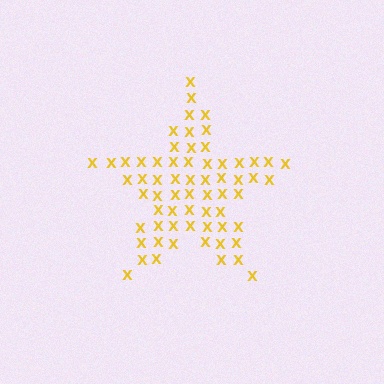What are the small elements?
The small elements are letter X's.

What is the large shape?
The large shape is a star.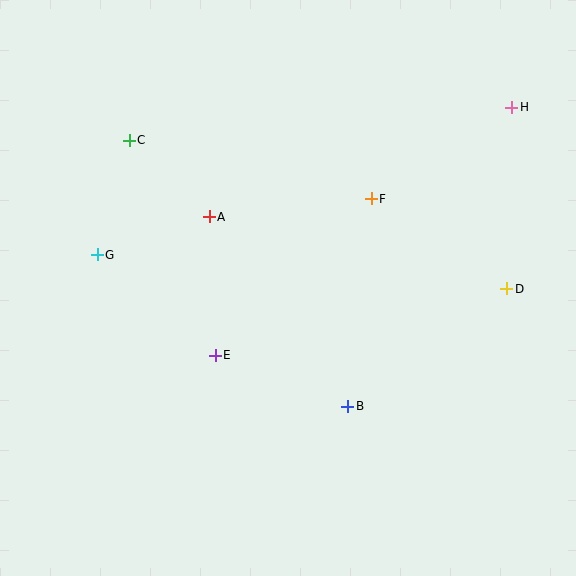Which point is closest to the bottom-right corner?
Point B is closest to the bottom-right corner.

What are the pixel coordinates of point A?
Point A is at (209, 217).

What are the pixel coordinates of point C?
Point C is at (129, 140).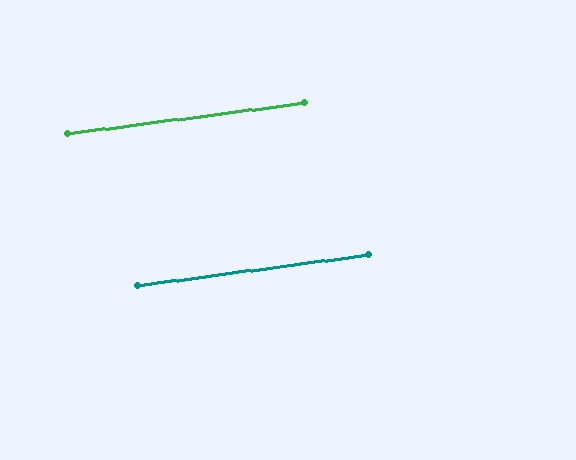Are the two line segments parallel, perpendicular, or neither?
Parallel — their directions differ by only 0.2°.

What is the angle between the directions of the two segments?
Approximately 0 degrees.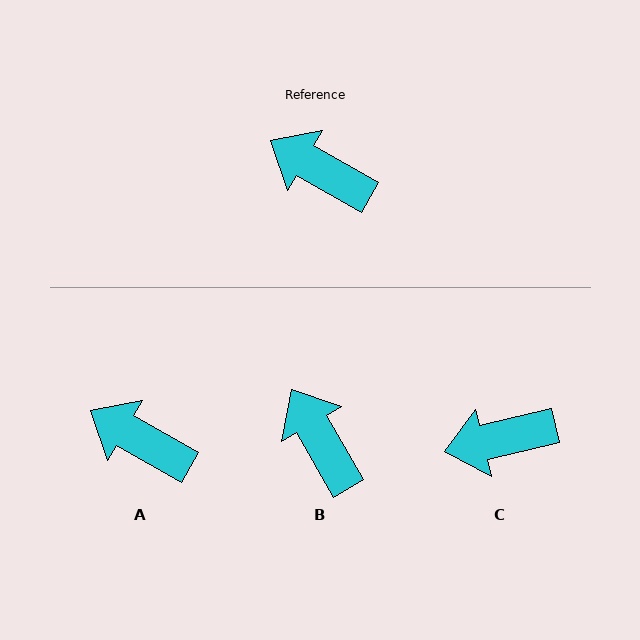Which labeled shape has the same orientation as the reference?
A.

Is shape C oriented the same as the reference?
No, it is off by about 43 degrees.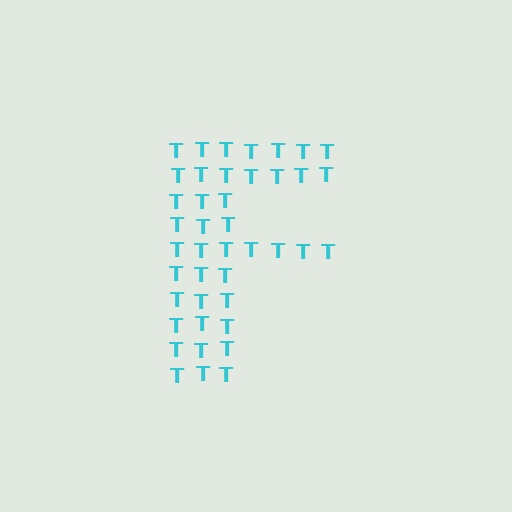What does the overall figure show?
The overall figure shows the letter F.